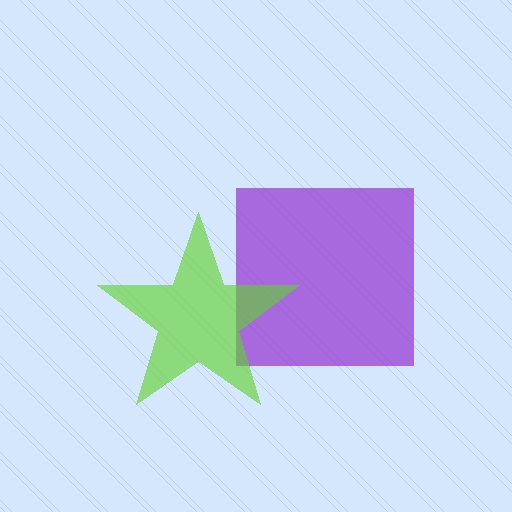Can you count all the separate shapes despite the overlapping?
Yes, there are 2 separate shapes.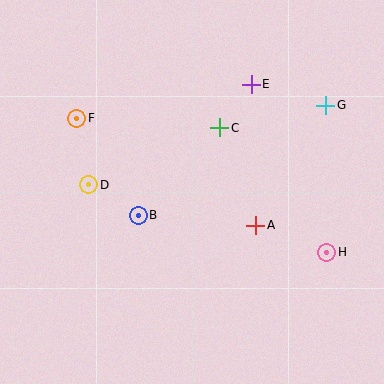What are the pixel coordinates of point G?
Point G is at (326, 105).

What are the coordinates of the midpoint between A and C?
The midpoint between A and C is at (238, 177).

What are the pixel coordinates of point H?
Point H is at (327, 252).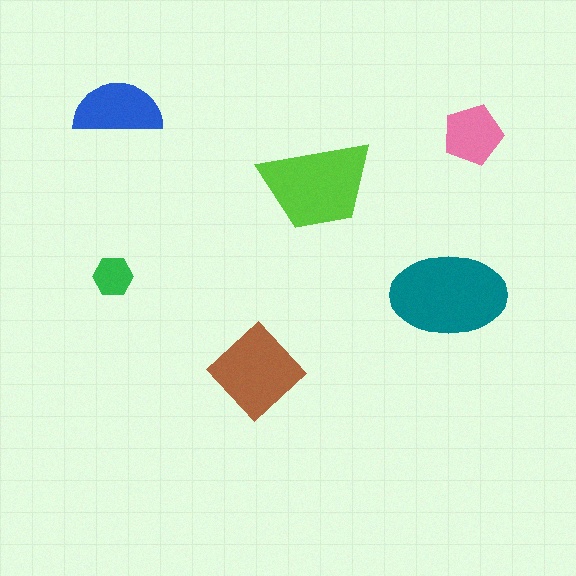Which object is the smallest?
The green hexagon.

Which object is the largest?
The teal ellipse.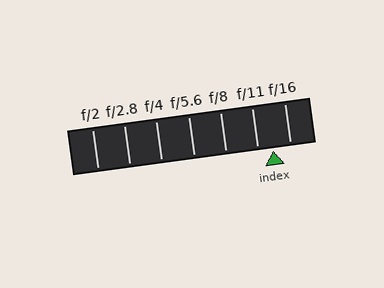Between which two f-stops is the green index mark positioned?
The index mark is between f/11 and f/16.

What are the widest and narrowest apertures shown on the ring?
The widest aperture shown is f/2 and the narrowest is f/16.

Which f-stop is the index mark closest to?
The index mark is closest to f/11.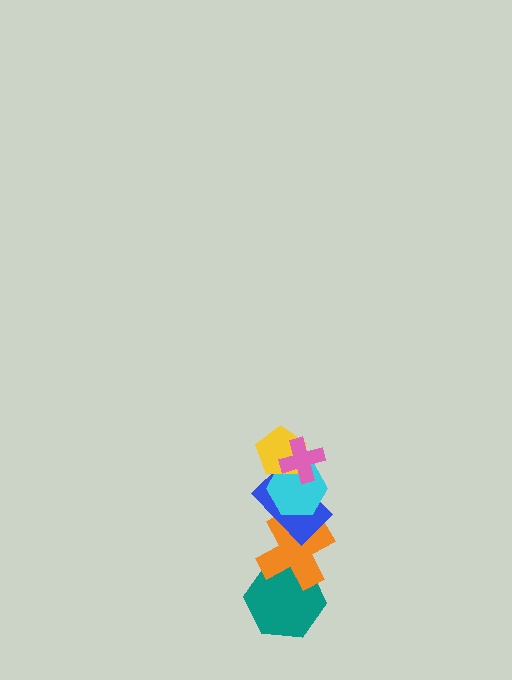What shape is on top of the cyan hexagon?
The yellow pentagon is on top of the cyan hexagon.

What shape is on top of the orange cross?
The blue rectangle is on top of the orange cross.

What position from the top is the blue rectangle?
The blue rectangle is 4th from the top.